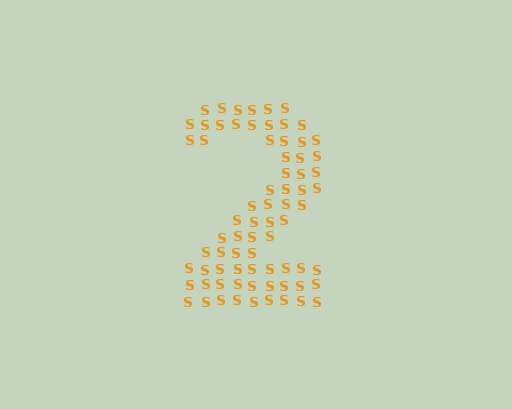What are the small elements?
The small elements are letter S's.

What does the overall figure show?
The overall figure shows the digit 2.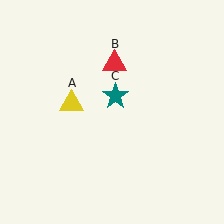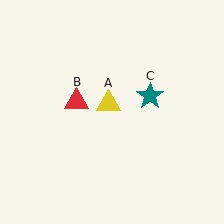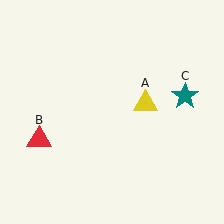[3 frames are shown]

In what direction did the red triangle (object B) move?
The red triangle (object B) moved down and to the left.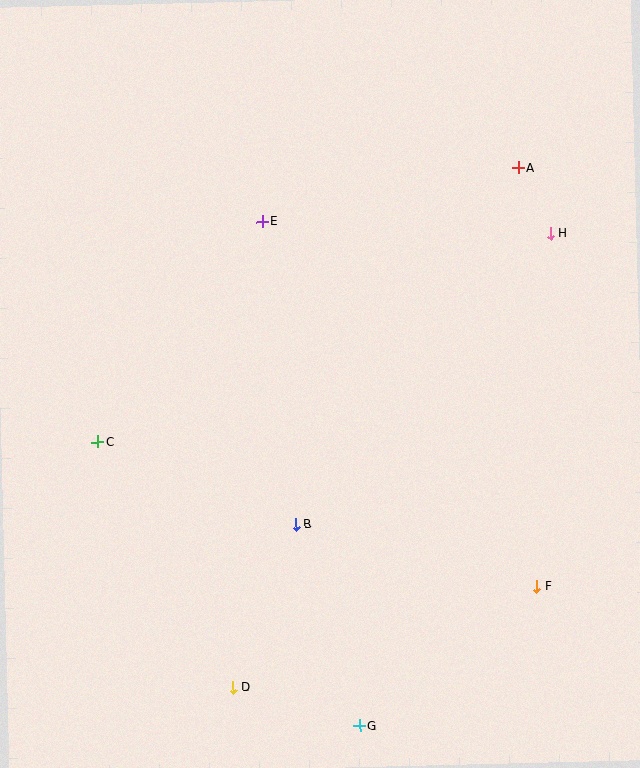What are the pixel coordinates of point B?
Point B is at (296, 525).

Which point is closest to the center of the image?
Point B at (296, 525) is closest to the center.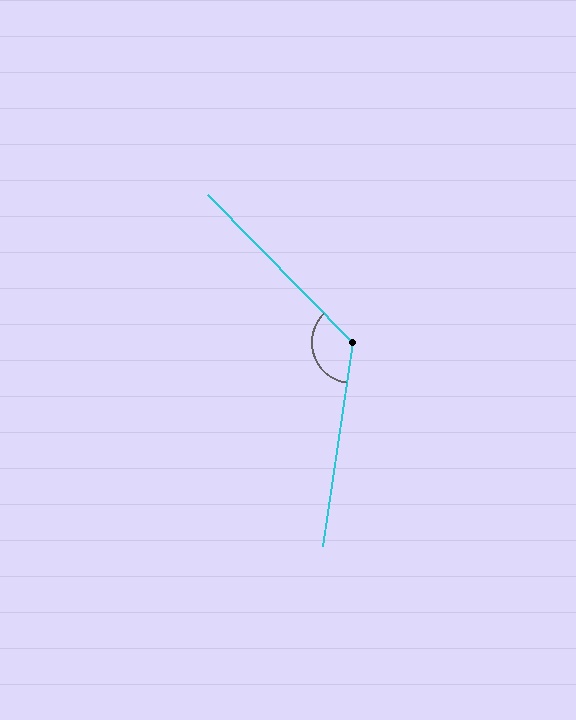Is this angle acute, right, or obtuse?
It is obtuse.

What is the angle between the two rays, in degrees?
Approximately 127 degrees.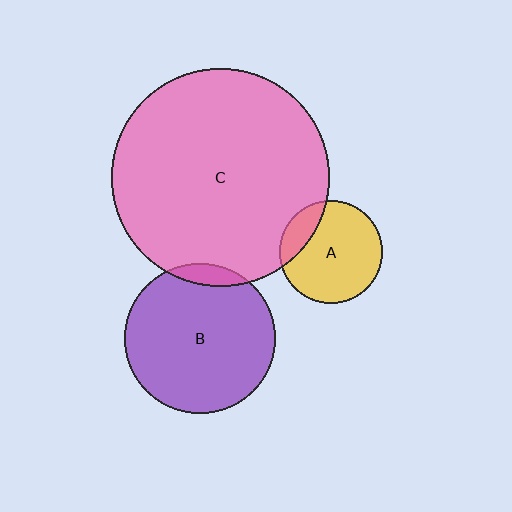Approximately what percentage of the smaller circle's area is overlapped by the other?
Approximately 5%.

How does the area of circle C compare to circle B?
Approximately 2.1 times.